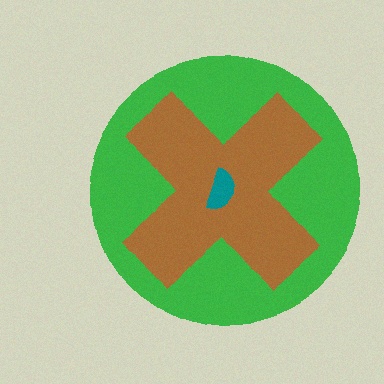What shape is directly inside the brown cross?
The teal semicircle.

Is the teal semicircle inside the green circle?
Yes.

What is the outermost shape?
The green circle.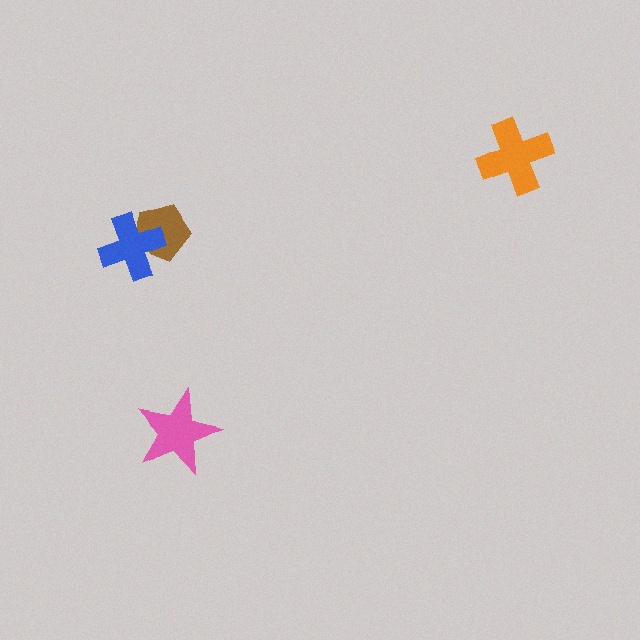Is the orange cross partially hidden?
No, no other shape covers it.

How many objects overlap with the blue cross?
1 object overlaps with the blue cross.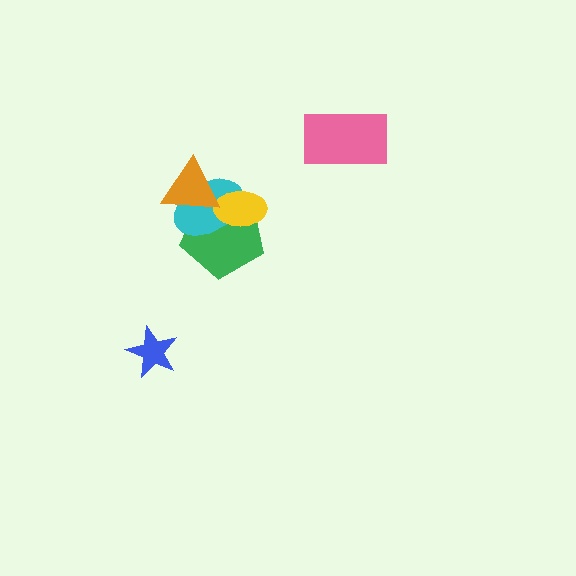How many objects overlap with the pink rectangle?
0 objects overlap with the pink rectangle.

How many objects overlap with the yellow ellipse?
3 objects overlap with the yellow ellipse.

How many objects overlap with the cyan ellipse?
3 objects overlap with the cyan ellipse.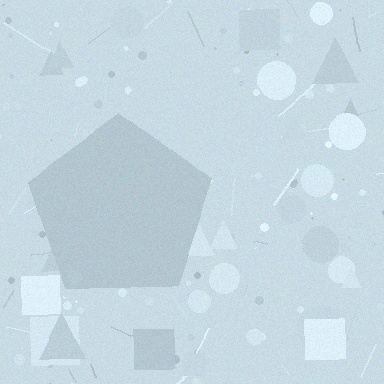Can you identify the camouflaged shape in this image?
The camouflaged shape is a pentagon.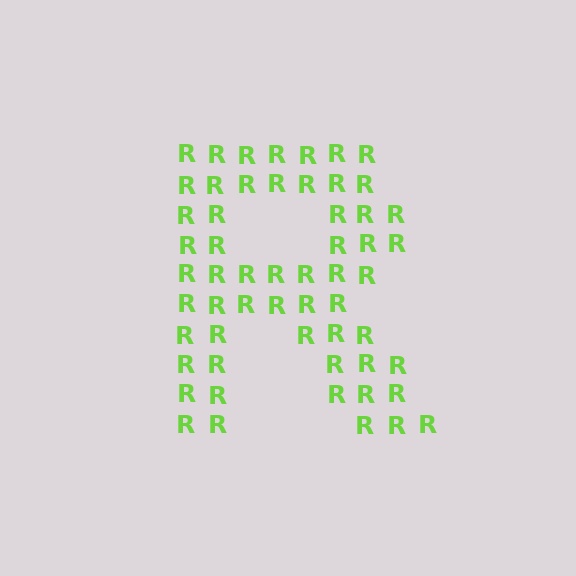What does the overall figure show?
The overall figure shows the letter R.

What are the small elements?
The small elements are letter R's.